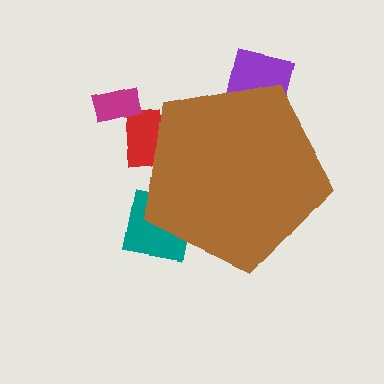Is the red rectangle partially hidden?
Yes, the red rectangle is partially hidden behind the brown pentagon.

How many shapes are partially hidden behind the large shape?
3 shapes are partially hidden.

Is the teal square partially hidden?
Yes, the teal square is partially hidden behind the brown pentagon.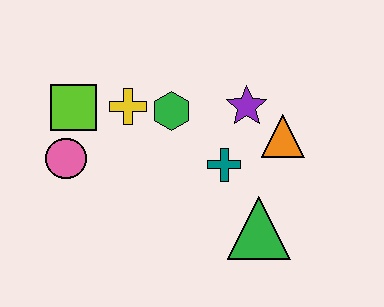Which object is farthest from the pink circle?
The orange triangle is farthest from the pink circle.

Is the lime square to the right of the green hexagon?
No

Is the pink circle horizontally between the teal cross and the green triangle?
No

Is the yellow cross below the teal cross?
No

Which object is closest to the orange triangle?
The purple star is closest to the orange triangle.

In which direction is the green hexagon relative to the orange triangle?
The green hexagon is to the left of the orange triangle.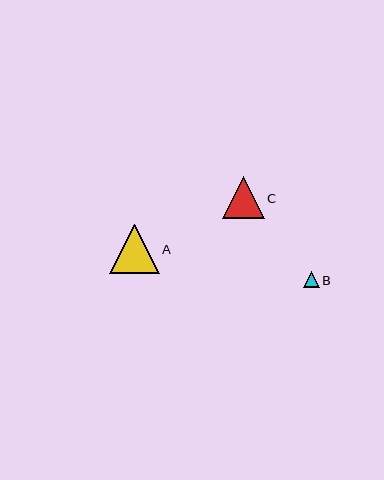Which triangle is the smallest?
Triangle B is the smallest with a size of approximately 16 pixels.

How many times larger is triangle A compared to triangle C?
Triangle A is approximately 1.2 times the size of triangle C.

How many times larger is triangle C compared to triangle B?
Triangle C is approximately 2.6 times the size of triangle B.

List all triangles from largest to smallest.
From largest to smallest: A, C, B.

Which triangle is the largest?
Triangle A is the largest with a size of approximately 49 pixels.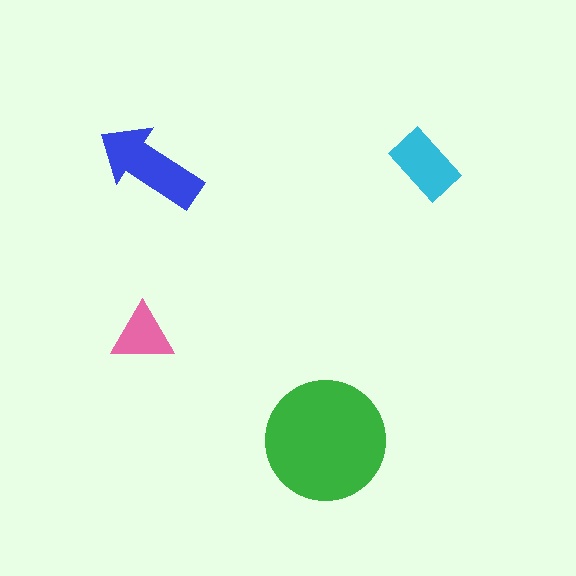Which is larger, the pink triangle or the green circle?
The green circle.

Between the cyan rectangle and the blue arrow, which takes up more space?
The blue arrow.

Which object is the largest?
The green circle.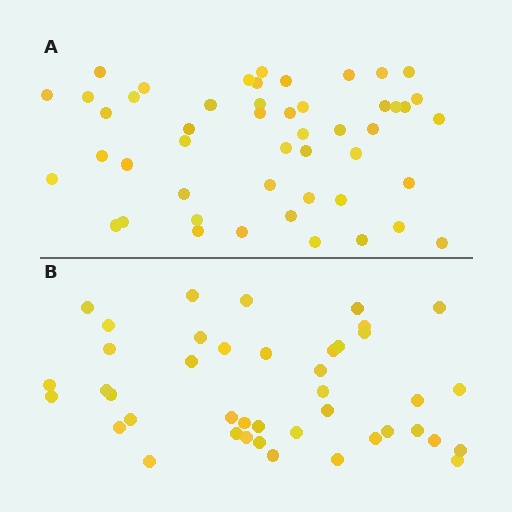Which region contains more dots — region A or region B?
Region A (the top region) has more dots.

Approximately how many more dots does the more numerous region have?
Region A has roughly 8 or so more dots than region B.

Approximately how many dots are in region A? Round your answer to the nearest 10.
About 50 dots. (The exact count is 49, which rounds to 50.)